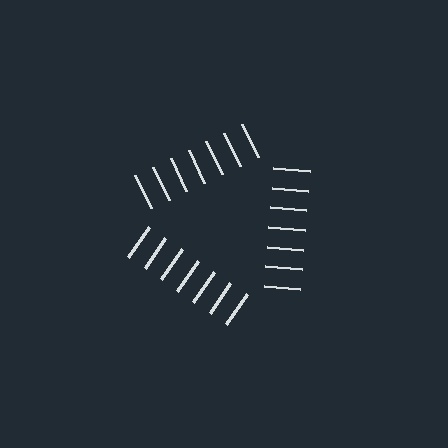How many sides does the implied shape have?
3 sides — the line-ends trace a triangle.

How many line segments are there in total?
21 — 7 along each of the 3 edges.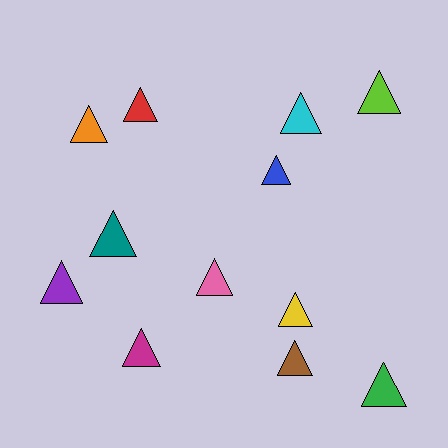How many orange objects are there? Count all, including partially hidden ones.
There is 1 orange object.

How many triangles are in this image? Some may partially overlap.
There are 12 triangles.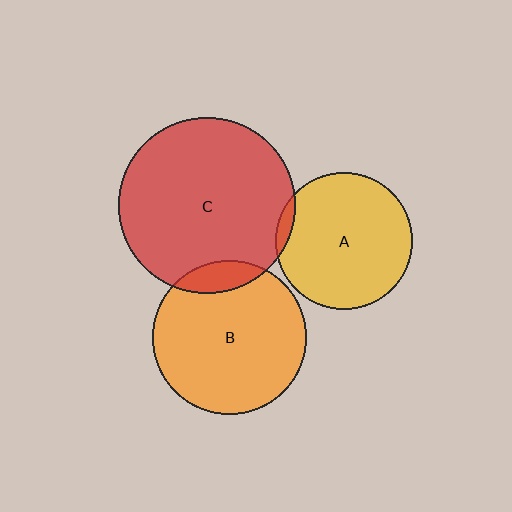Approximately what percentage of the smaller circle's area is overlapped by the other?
Approximately 10%.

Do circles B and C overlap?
Yes.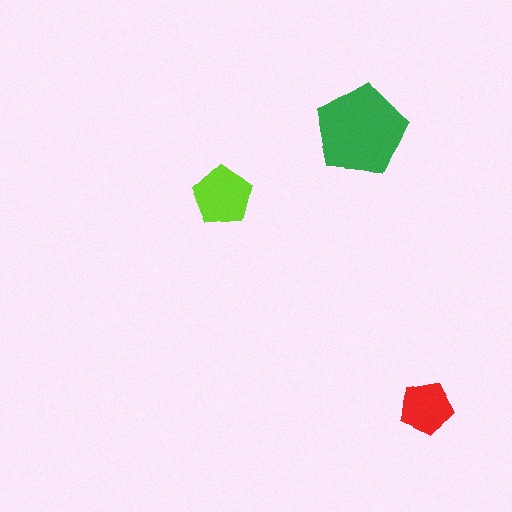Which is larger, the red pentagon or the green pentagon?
The green one.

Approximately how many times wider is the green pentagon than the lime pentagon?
About 1.5 times wider.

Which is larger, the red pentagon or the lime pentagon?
The lime one.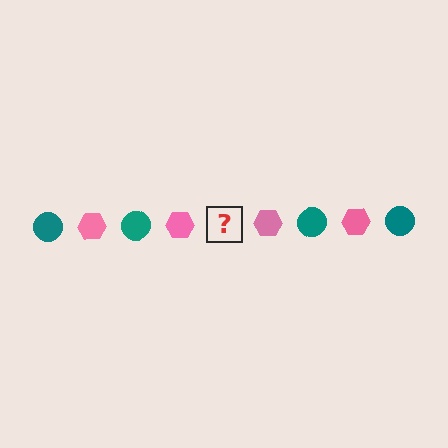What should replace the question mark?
The question mark should be replaced with a teal circle.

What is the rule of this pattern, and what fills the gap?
The rule is that the pattern alternates between teal circle and pink hexagon. The gap should be filled with a teal circle.